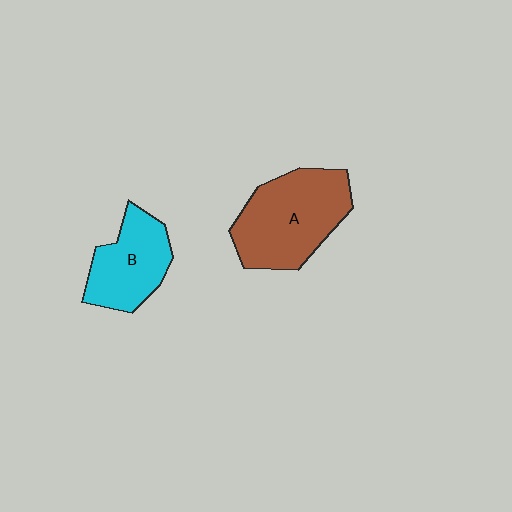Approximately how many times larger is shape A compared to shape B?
Approximately 1.4 times.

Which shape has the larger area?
Shape A (brown).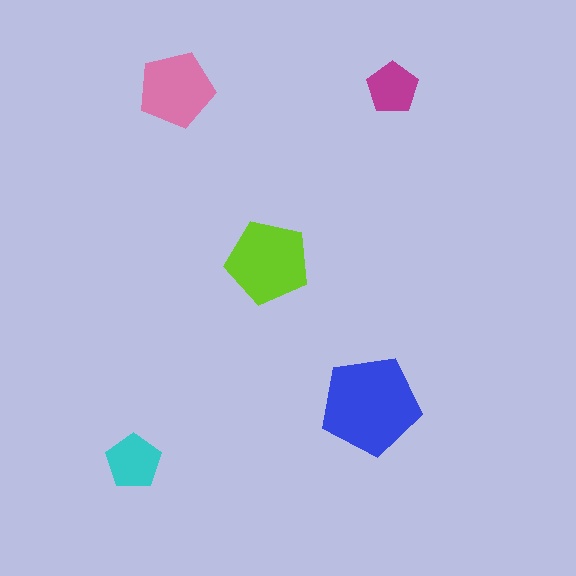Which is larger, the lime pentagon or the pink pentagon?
The lime one.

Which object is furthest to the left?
The cyan pentagon is leftmost.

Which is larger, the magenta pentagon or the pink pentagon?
The pink one.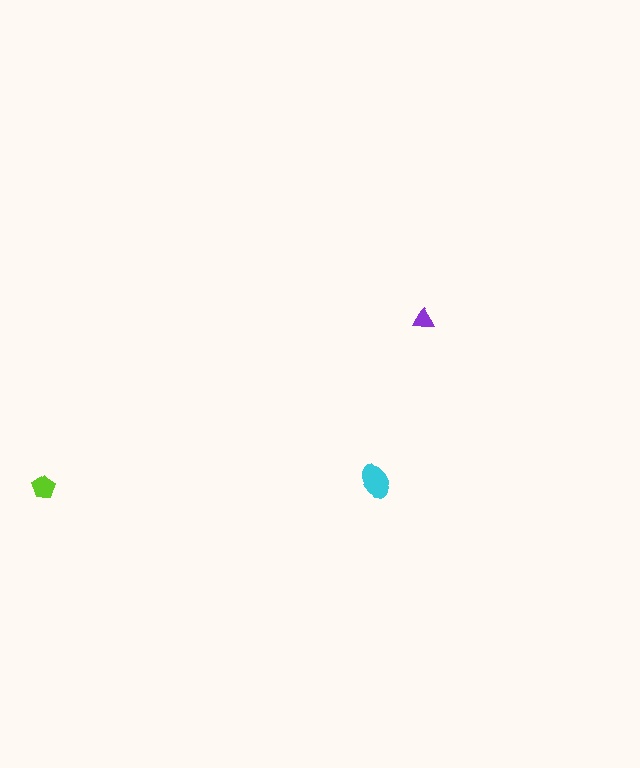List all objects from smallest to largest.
The purple triangle, the lime pentagon, the cyan ellipse.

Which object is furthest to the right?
The purple triangle is rightmost.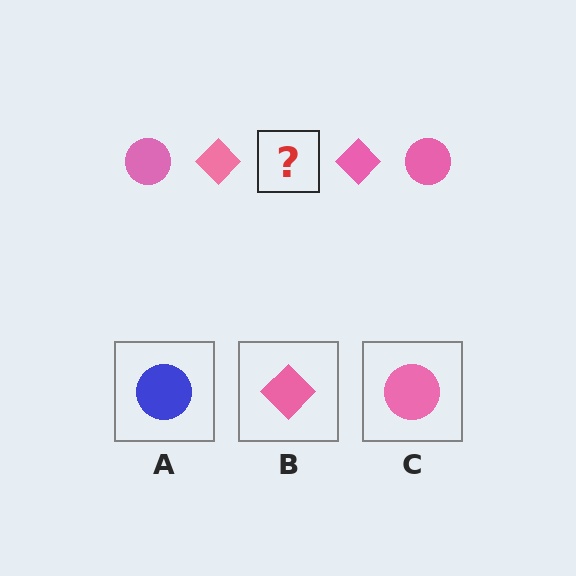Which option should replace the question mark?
Option C.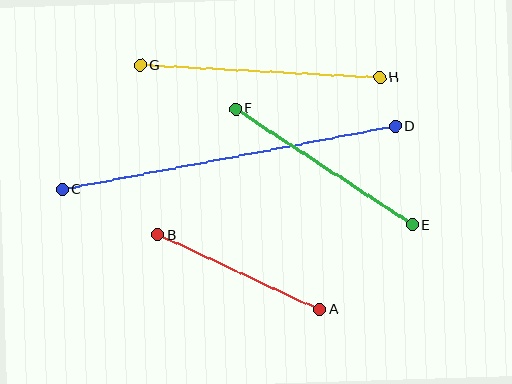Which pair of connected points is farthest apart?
Points C and D are farthest apart.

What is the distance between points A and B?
The distance is approximately 178 pixels.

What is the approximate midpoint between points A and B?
The midpoint is at approximately (239, 272) pixels.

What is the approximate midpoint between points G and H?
The midpoint is at approximately (260, 71) pixels.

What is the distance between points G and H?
The distance is approximately 240 pixels.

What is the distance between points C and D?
The distance is approximately 339 pixels.